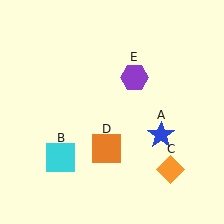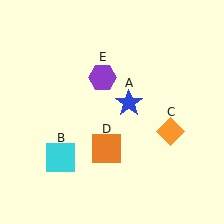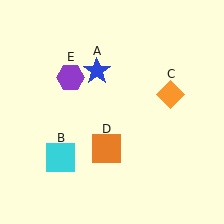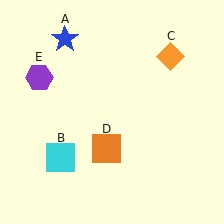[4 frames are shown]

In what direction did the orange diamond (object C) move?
The orange diamond (object C) moved up.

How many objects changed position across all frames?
3 objects changed position: blue star (object A), orange diamond (object C), purple hexagon (object E).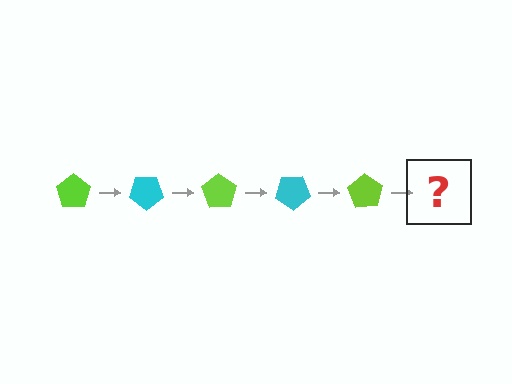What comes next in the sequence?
The next element should be a cyan pentagon, rotated 175 degrees from the start.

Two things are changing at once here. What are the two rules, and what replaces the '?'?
The two rules are that it rotates 35 degrees each step and the color cycles through lime and cyan. The '?' should be a cyan pentagon, rotated 175 degrees from the start.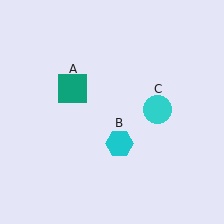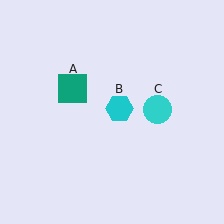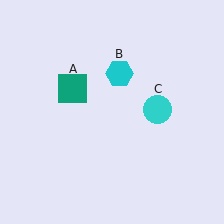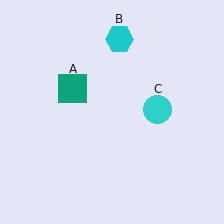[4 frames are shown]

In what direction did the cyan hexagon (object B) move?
The cyan hexagon (object B) moved up.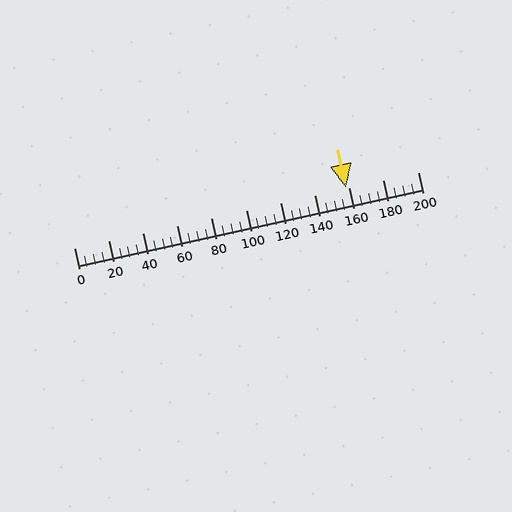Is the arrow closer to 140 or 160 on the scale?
The arrow is closer to 160.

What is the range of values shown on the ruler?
The ruler shows values from 0 to 200.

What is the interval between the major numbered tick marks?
The major tick marks are spaced 20 units apart.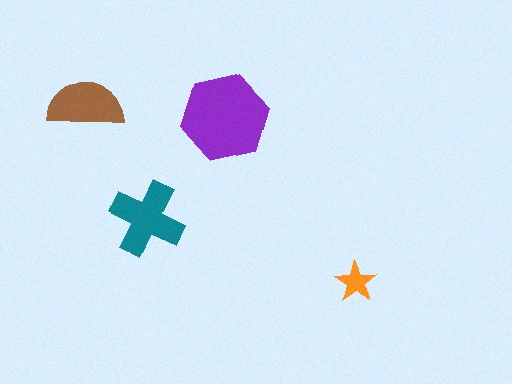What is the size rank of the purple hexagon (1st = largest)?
1st.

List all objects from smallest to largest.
The orange star, the brown semicircle, the teal cross, the purple hexagon.